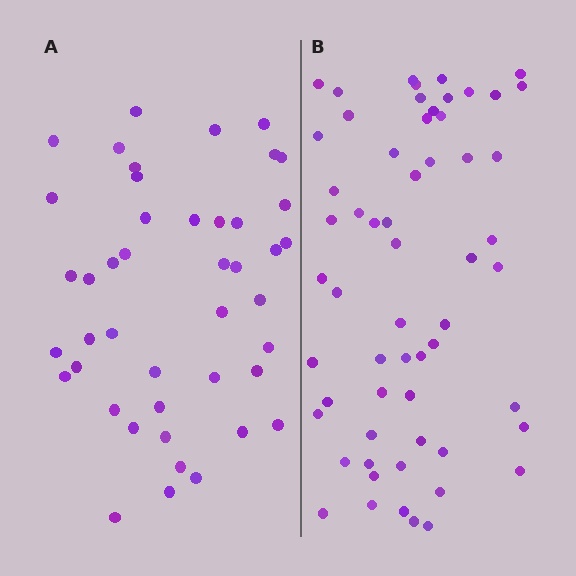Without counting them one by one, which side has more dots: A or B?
Region B (the right region) has more dots.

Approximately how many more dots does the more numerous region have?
Region B has approximately 15 more dots than region A.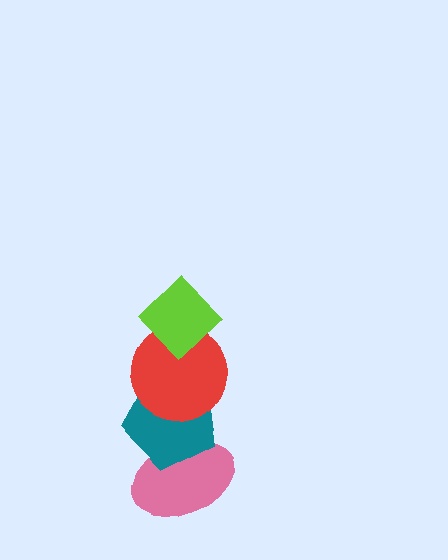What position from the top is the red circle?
The red circle is 2nd from the top.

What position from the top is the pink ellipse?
The pink ellipse is 4th from the top.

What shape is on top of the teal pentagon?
The red circle is on top of the teal pentagon.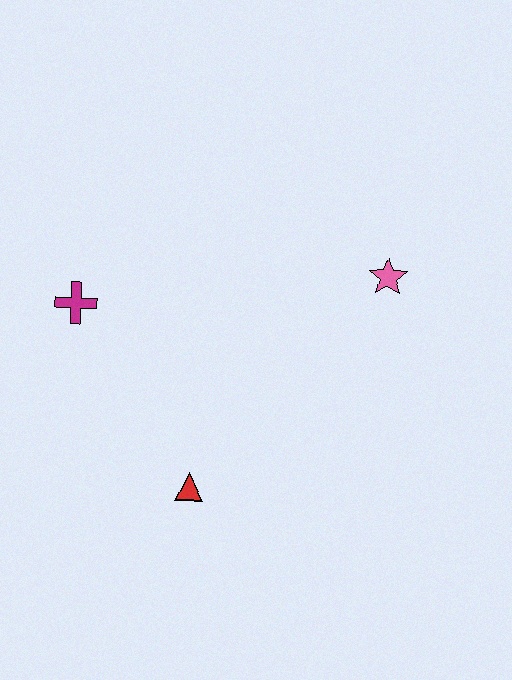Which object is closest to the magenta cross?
The red triangle is closest to the magenta cross.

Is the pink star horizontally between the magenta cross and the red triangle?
No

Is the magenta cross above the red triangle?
Yes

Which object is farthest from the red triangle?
The pink star is farthest from the red triangle.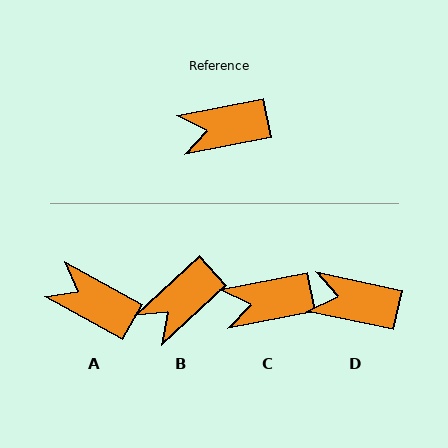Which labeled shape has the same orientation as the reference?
C.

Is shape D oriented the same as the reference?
No, it is off by about 23 degrees.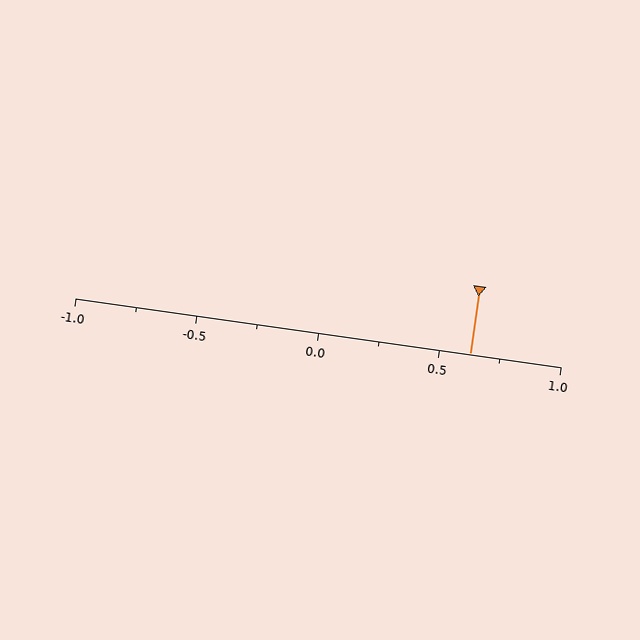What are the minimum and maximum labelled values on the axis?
The axis runs from -1.0 to 1.0.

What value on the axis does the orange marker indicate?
The marker indicates approximately 0.62.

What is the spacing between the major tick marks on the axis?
The major ticks are spaced 0.5 apart.